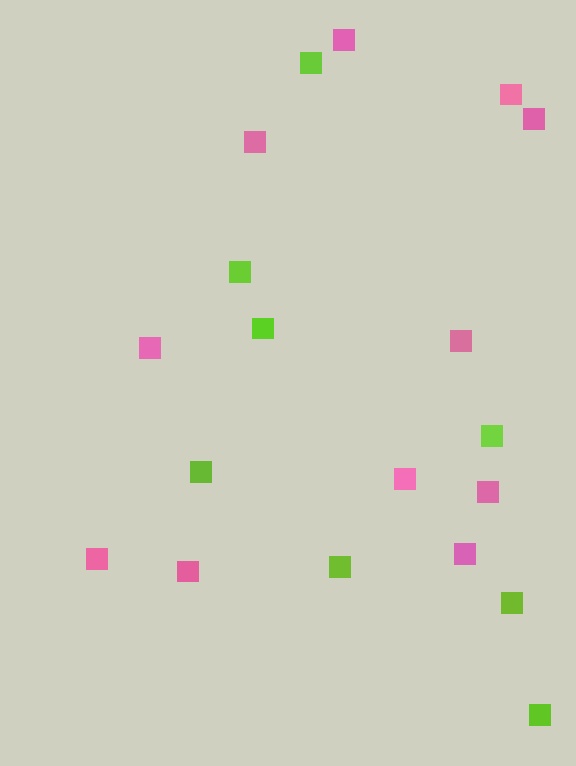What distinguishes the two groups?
There are 2 groups: one group of pink squares (11) and one group of lime squares (8).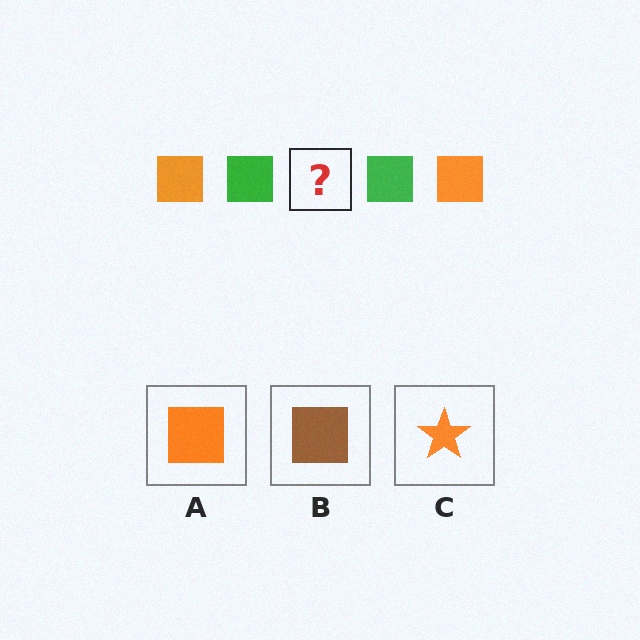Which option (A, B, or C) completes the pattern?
A.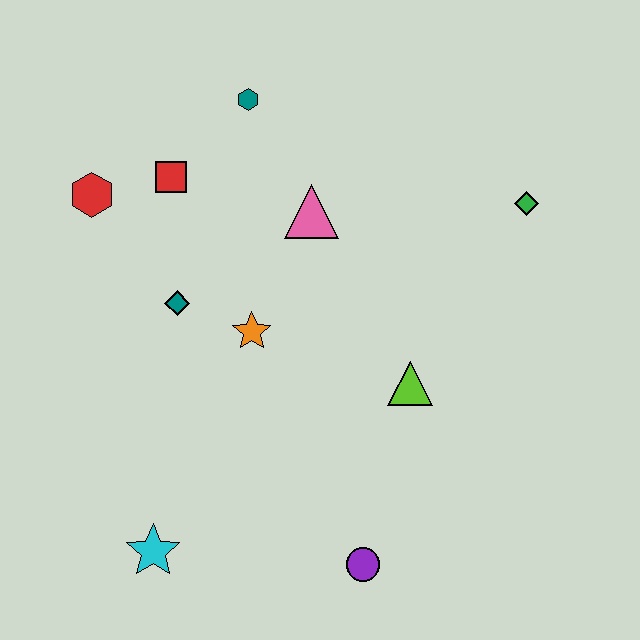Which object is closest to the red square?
The red hexagon is closest to the red square.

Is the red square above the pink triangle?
Yes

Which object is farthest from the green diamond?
The cyan star is farthest from the green diamond.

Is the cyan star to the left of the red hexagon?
No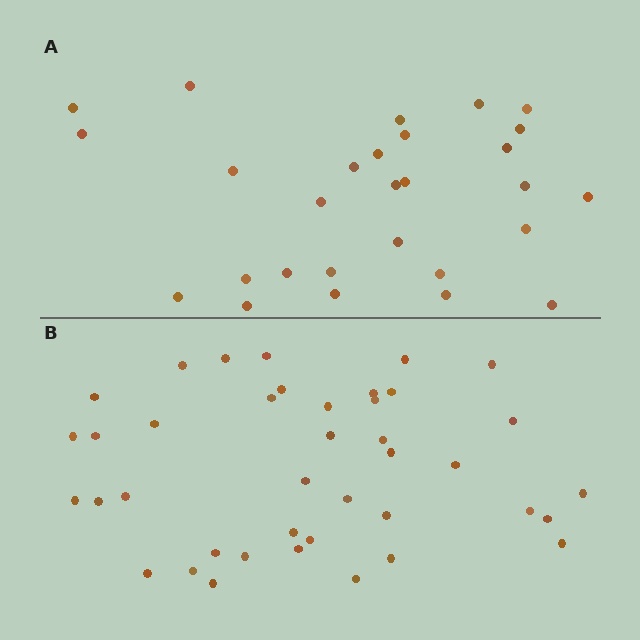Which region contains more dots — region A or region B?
Region B (the bottom region) has more dots.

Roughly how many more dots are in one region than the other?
Region B has roughly 12 or so more dots than region A.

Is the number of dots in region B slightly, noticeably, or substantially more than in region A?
Region B has noticeably more, but not dramatically so. The ratio is roughly 1.4 to 1.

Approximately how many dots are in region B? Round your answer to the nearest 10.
About 40 dots.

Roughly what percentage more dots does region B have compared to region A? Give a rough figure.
About 45% more.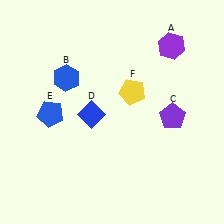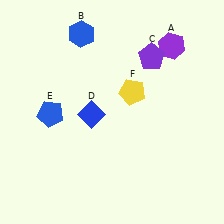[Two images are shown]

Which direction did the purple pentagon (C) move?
The purple pentagon (C) moved up.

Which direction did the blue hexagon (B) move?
The blue hexagon (B) moved up.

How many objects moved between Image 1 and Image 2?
2 objects moved between the two images.